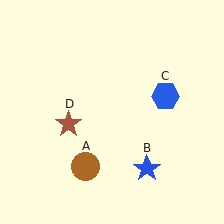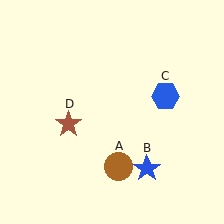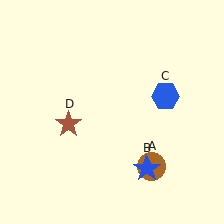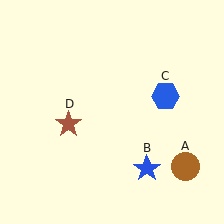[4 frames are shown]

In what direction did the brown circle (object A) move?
The brown circle (object A) moved right.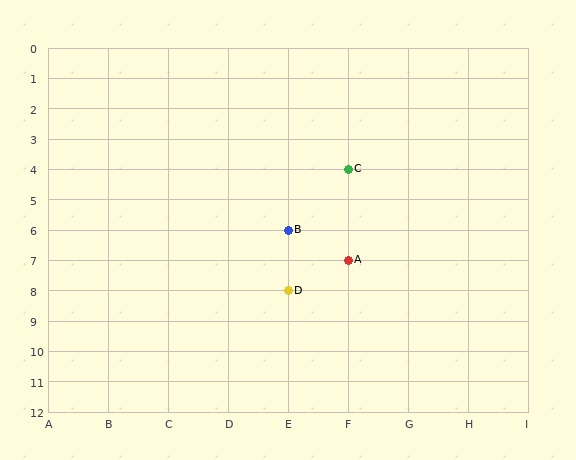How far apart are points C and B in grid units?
Points C and B are 1 column and 2 rows apart (about 2.2 grid units diagonally).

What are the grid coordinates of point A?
Point A is at grid coordinates (F, 7).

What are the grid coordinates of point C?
Point C is at grid coordinates (F, 4).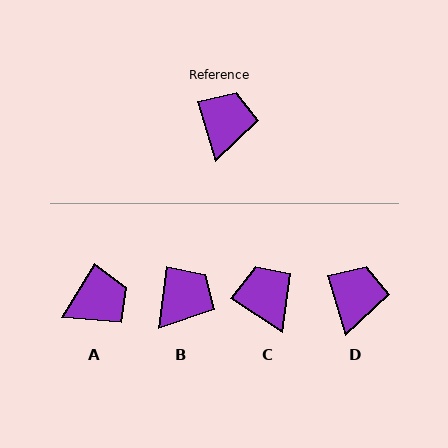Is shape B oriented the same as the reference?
No, it is off by about 24 degrees.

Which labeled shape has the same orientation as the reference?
D.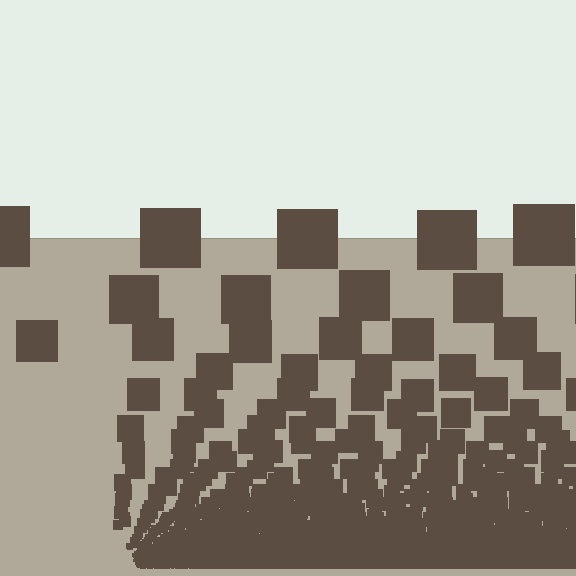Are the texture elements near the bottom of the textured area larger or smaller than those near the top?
Smaller. The gradient is inverted — elements near the bottom are smaller and denser.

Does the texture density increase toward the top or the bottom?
Density increases toward the bottom.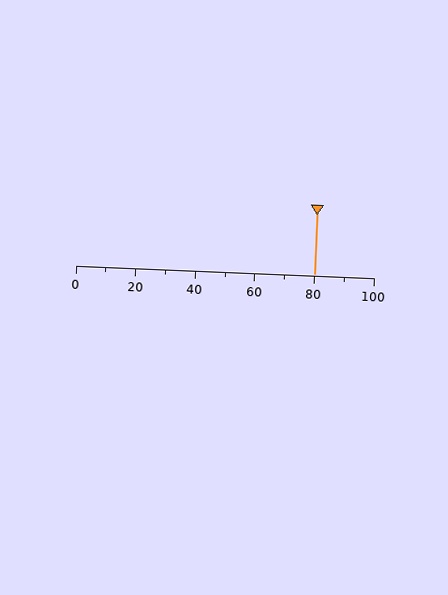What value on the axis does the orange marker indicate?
The marker indicates approximately 80.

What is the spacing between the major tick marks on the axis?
The major ticks are spaced 20 apart.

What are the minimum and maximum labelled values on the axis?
The axis runs from 0 to 100.